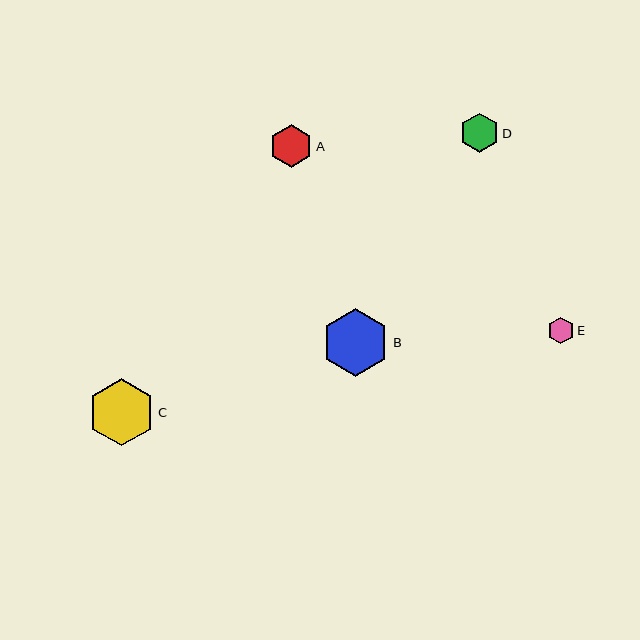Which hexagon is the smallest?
Hexagon E is the smallest with a size of approximately 26 pixels.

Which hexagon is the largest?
Hexagon B is the largest with a size of approximately 68 pixels.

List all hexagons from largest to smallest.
From largest to smallest: B, C, A, D, E.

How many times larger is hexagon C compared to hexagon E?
Hexagon C is approximately 2.5 times the size of hexagon E.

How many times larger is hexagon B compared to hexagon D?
Hexagon B is approximately 1.7 times the size of hexagon D.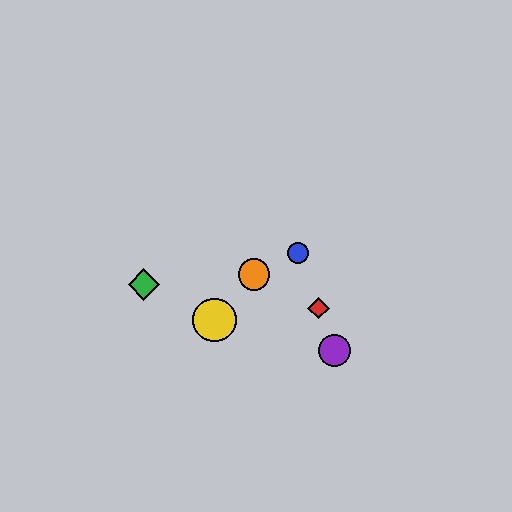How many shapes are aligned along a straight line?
3 shapes (the red diamond, the blue circle, the purple circle) are aligned along a straight line.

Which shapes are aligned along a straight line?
The red diamond, the blue circle, the purple circle are aligned along a straight line.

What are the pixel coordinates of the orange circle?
The orange circle is at (254, 275).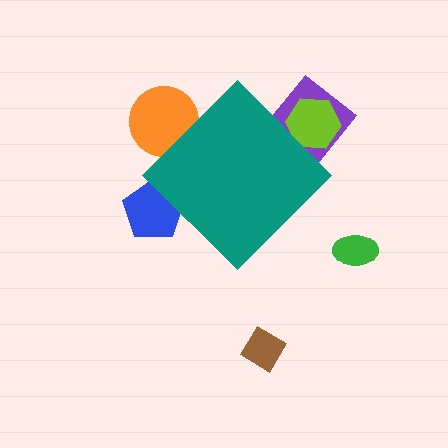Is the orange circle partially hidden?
Yes, the orange circle is partially hidden behind the teal diamond.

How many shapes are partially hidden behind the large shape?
4 shapes are partially hidden.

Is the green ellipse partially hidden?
No, the green ellipse is fully visible.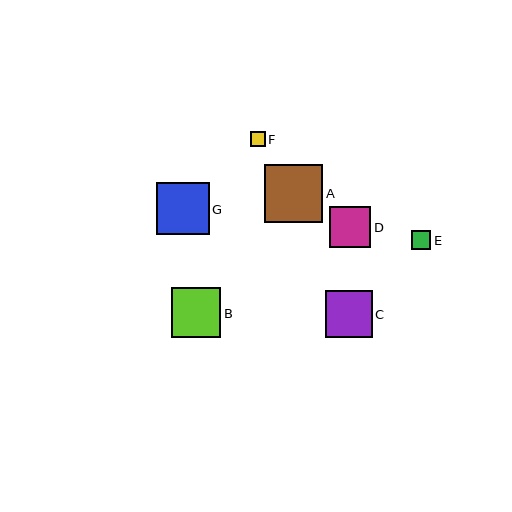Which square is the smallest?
Square F is the smallest with a size of approximately 15 pixels.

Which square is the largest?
Square A is the largest with a size of approximately 58 pixels.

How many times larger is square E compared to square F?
Square E is approximately 1.3 times the size of square F.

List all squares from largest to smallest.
From largest to smallest: A, G, B, C, D, E, F.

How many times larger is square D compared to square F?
Square D is approximately 2.7 times the size of square F.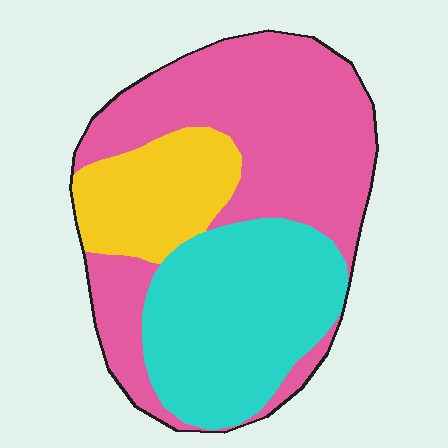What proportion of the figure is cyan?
Cyan takes up about one third (1/3) of the figure.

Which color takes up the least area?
Yellow, at roughly 15%.